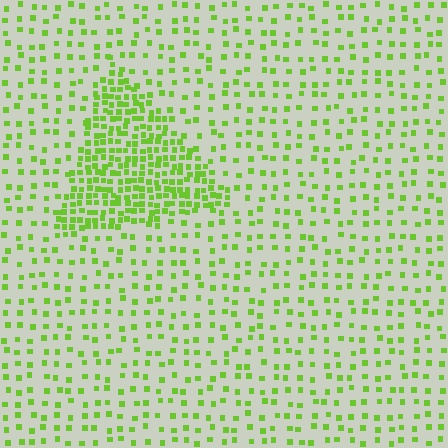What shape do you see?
I see a triangle.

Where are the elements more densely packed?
The elements are more densely packed inside the triangle boundary.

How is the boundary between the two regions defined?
The boundary is defined by a change in element density (approximately 2.8x ratio). All elements are the same color, size, and shape.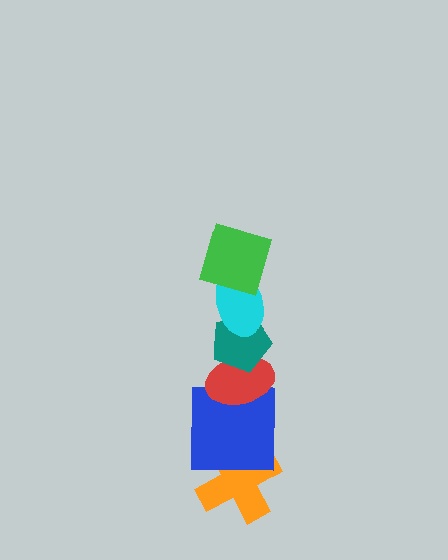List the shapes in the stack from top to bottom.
From top to bottom: the green square, the cyan ellipse, the teal pentagon, the red ellipse, the blue square, the orange cross.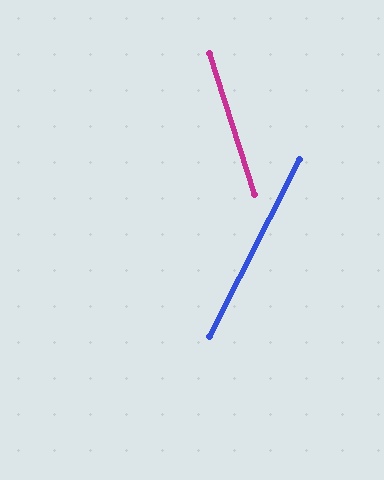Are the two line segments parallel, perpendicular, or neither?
Neither parallel nor perpendicular — they differ by about 45°.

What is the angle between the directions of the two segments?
Approximately 45 degrees.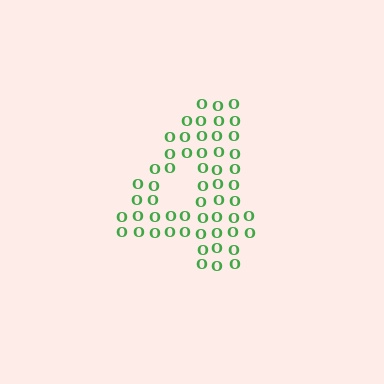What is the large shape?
The large shape is the digit 4.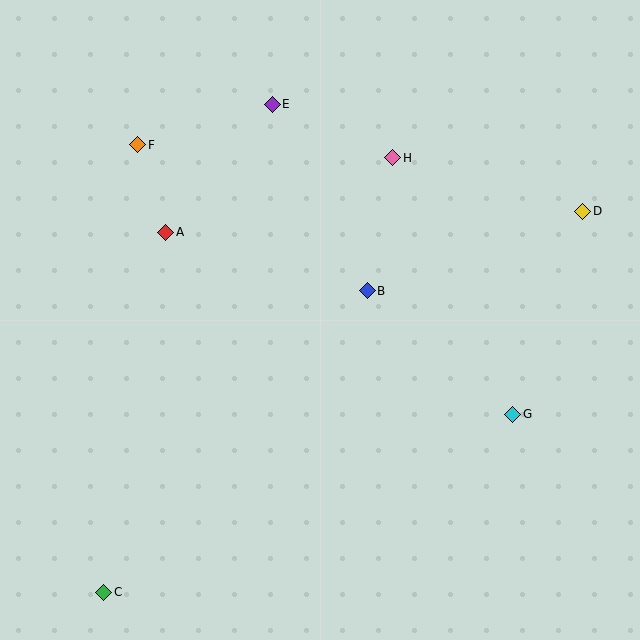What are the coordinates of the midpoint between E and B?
The midpoint between E and B is at (320, 198).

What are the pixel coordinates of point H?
Point H is at (393, 158).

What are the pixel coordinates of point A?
Point A is at (166, 232).